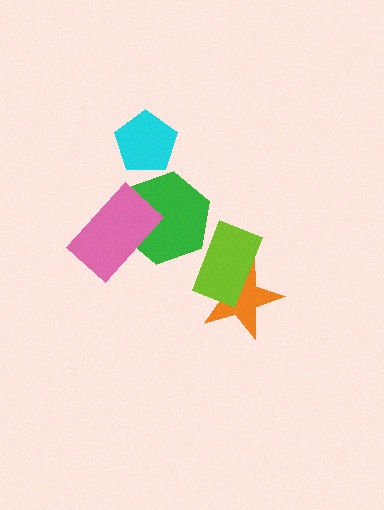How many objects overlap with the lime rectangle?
1 object overlaps with the lime rectangle.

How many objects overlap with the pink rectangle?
1 object overlaps with the pink rectangle.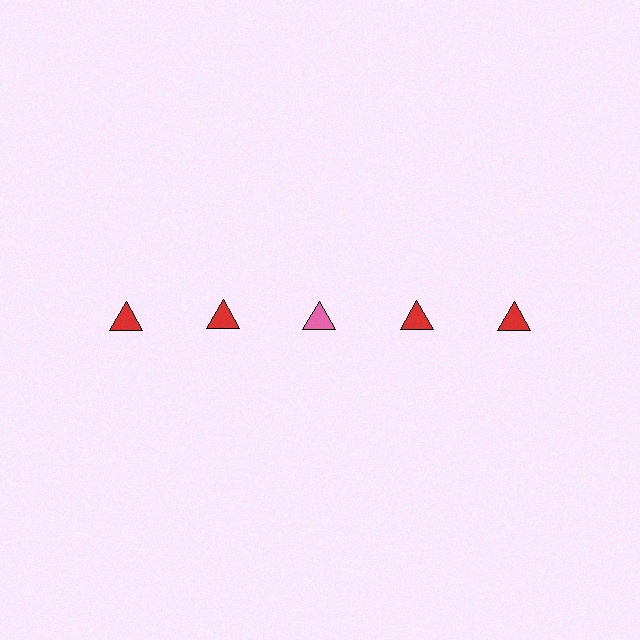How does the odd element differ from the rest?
It has a different color: pink instead of red.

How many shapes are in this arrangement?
There are 5 shapes arranged in a grid pattern.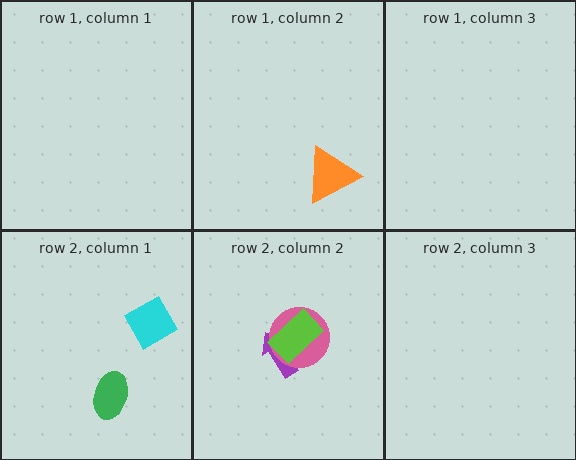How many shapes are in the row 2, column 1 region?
2.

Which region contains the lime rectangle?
The row 2, column 2 region.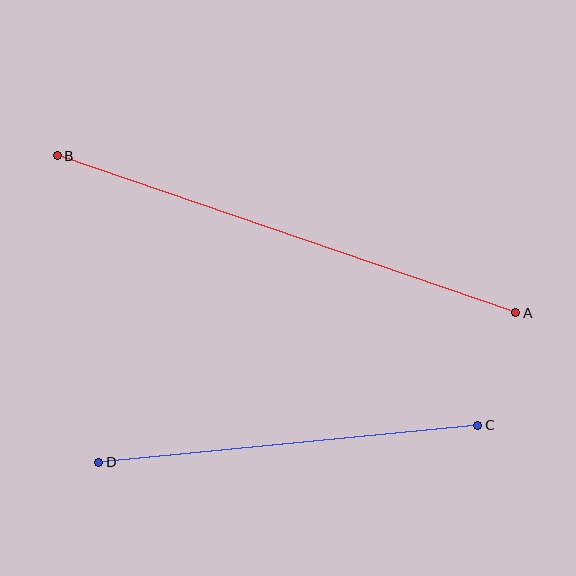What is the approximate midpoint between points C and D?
The midpoint is at approximately (288, 444) pixels.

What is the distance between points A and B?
The distance is approximately 485 pixels.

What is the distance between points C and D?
The distance is approximately 381 pixels.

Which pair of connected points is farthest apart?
Points A and B are farthest apart.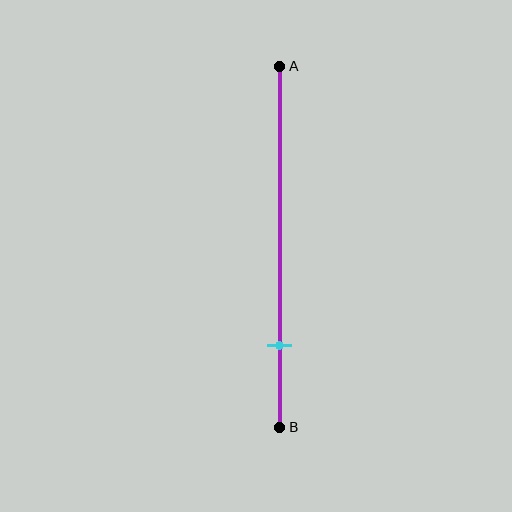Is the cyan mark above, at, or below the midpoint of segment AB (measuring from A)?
The cyan mark is below the midpoint of segment AB.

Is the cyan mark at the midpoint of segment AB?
No, the mark is at about 75% from A, not at the 50% midpoint.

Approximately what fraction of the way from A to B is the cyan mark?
The cyan mark is approximately 75% of the way from A to B.